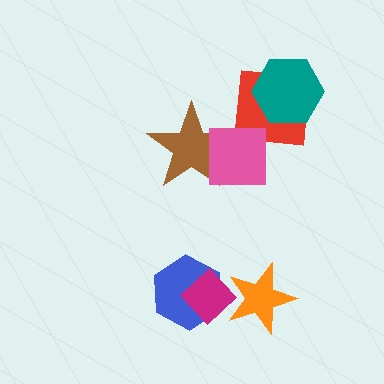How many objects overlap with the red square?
1 object overlaps with the red square.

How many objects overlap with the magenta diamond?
2 objects overlap with the magenta diamond.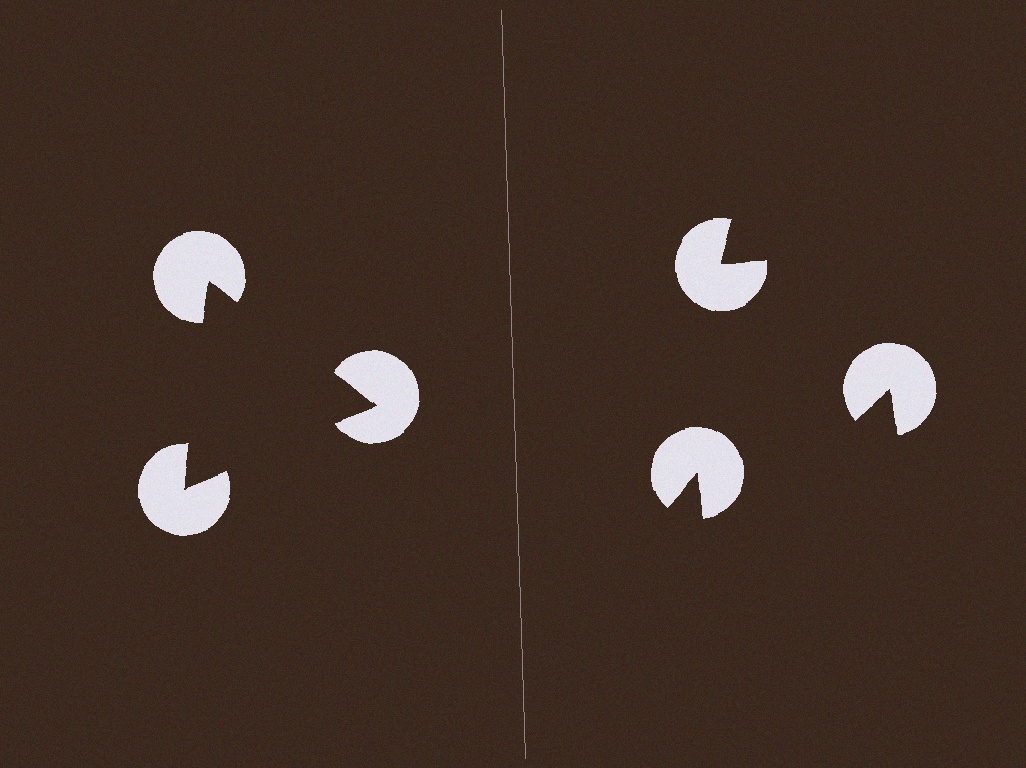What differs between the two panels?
The pac-man discs are positioned identically on both sides; only the wedge orientations differ. On the left they align to a triangle; on the right they are misaligned.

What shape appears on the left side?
An illusory triangle.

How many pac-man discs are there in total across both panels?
6 — 3 on each side.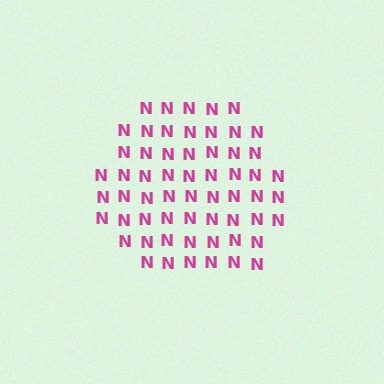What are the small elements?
The small elements are letter N's.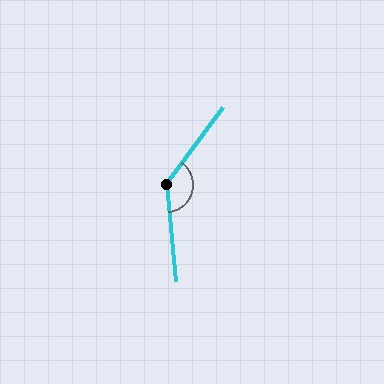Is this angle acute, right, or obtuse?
It is obtuse.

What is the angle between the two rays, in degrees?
Approximately 138 degrees.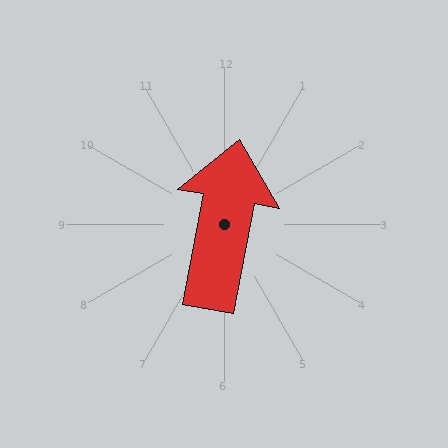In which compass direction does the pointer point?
North.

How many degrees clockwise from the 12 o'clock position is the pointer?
Approximately 11 degrees.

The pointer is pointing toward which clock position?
Roughly 12 o'clock.